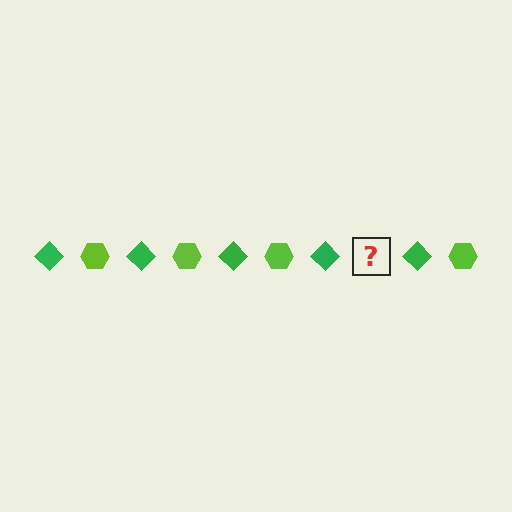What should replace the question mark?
The question mark should be replaced with a lime hexagon.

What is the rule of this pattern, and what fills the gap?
The rule is that the pattern alternates between green diamond and lime hexagon. The gap should be filled with a lime hexagon.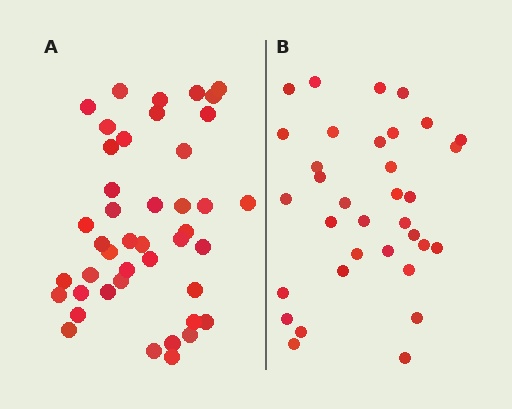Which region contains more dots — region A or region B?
Region A (the left region) has more dots.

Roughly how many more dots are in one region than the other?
Region A has roughly 8 or so more dots than region B.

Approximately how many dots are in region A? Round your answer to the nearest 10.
About 40 dots. (The exact count is 43, which rounds to 40.)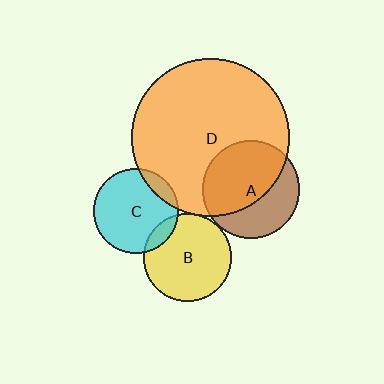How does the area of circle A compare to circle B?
Approximately 1.2 times.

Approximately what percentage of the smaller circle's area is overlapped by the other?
Approximately 10%.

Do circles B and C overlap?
Yes.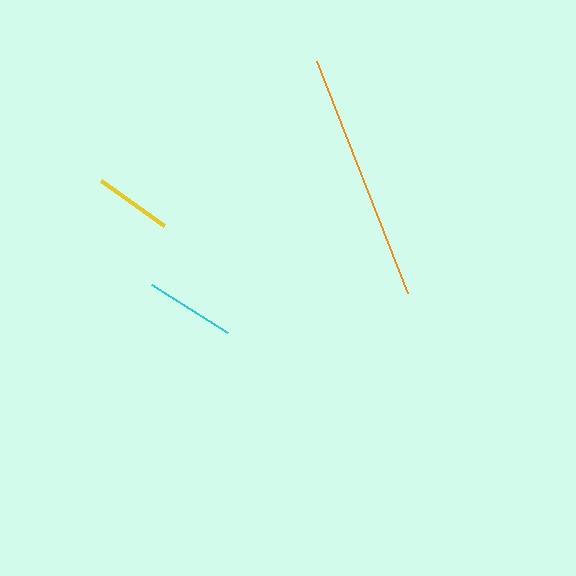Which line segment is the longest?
The orange line is the longest at approximately 249 pixels.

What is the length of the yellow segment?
The yellow segment is approximately 77 pixels long.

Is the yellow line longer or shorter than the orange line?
The orange line is longer than the yellow line.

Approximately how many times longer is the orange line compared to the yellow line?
The orange line is approximately 3.2 times the length of the yellow line.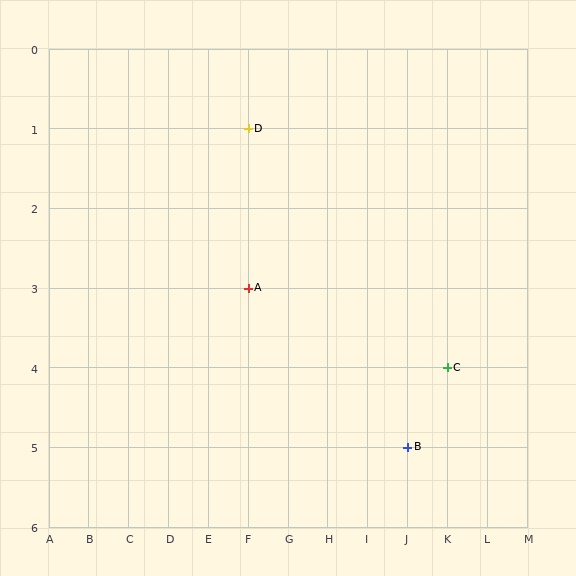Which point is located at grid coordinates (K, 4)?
Point C is at (K, 4).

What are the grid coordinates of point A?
Point A is at grid coordinates (F, 3).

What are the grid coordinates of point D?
Point D is at grid coordinates (F, 1).